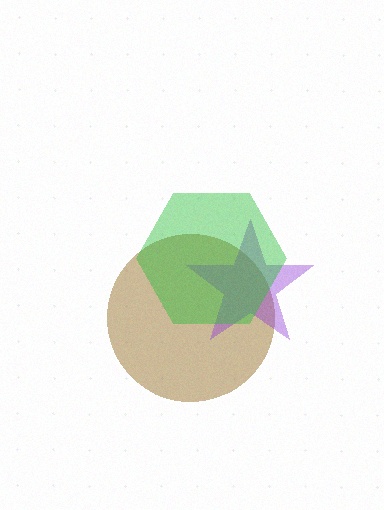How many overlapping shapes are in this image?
There are 3 overlapping shapes in the image.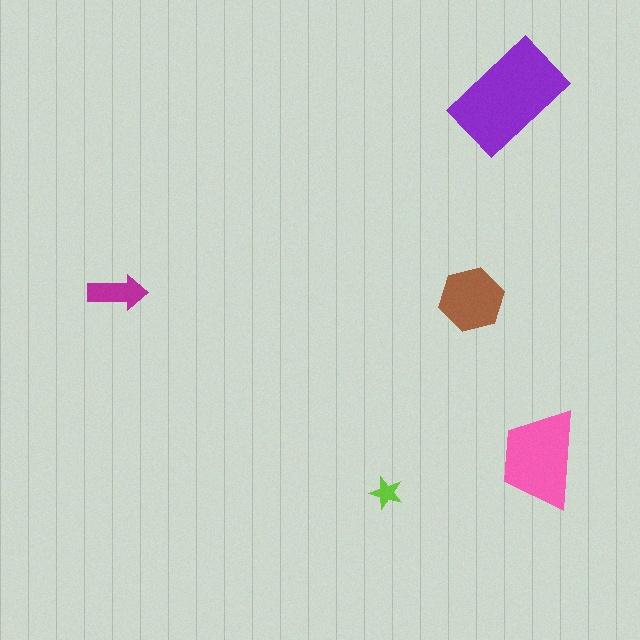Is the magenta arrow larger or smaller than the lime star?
Larger.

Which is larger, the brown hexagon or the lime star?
The brown hexagon.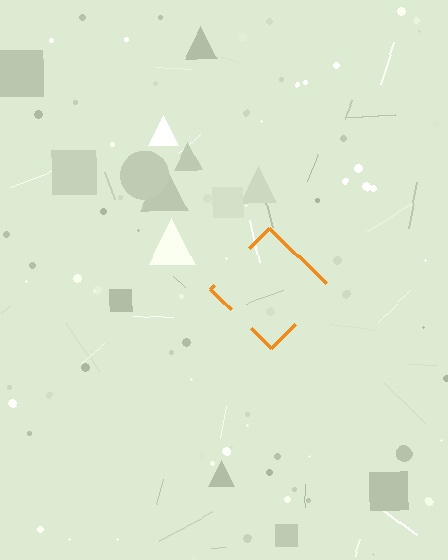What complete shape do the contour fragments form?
The contour fragments form a diamond.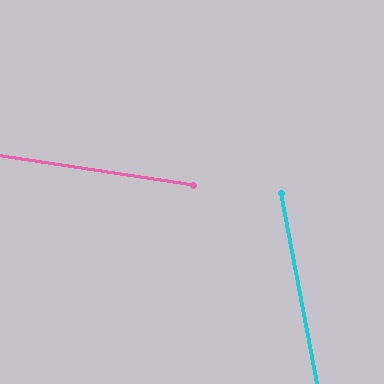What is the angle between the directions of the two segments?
Approximately 71 degrees.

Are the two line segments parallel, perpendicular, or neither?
Neither parallel nor perpendicular — they differ by about 71°.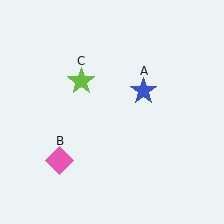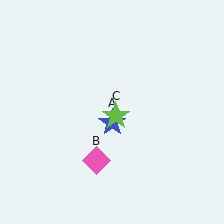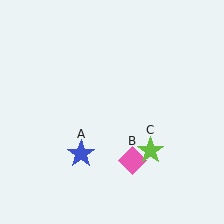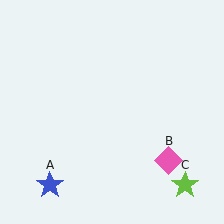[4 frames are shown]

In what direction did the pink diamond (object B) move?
The pink diamond (object B) moved right.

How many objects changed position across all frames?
3 objects changed position: blue star (object A), pink diamond (object B), lime star (object C).